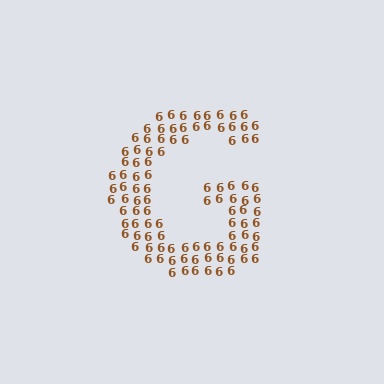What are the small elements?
The small elements are digit 6's.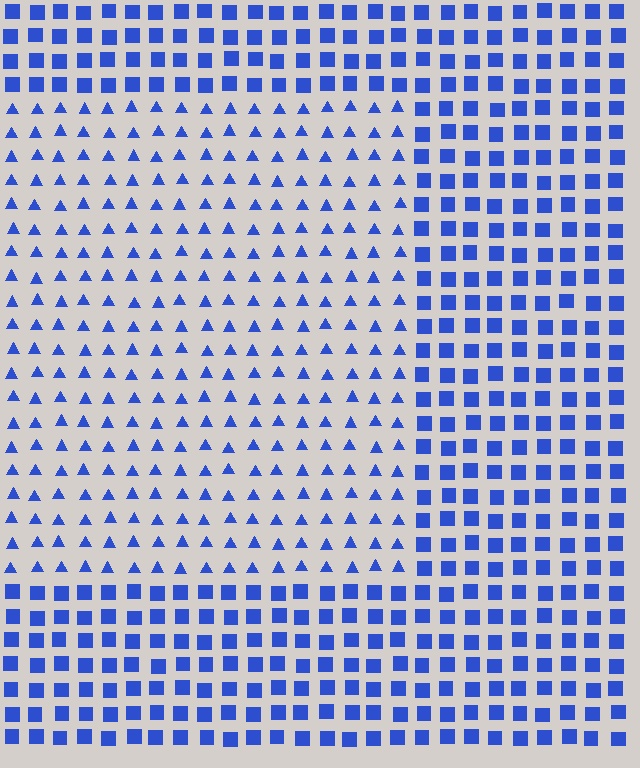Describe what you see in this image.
The image is filled with small blue elements arranged in a uniform grid. A rectangle-shaped region contains triangles, while the surrounding area contains squares. The boundary is defined purely by the change in element shape.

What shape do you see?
I see a rectangle.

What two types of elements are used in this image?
The image uses triangles inside the rectangle region and squares outside it.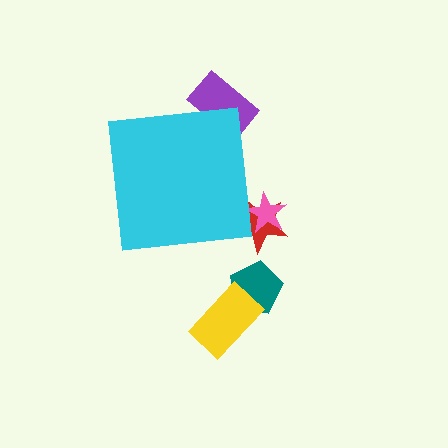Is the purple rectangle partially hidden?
Yes, the purple rectangle is partially hidden behind the cyan square.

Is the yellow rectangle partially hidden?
No, the yellow rectangle is fully visible.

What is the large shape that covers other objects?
A cyan square.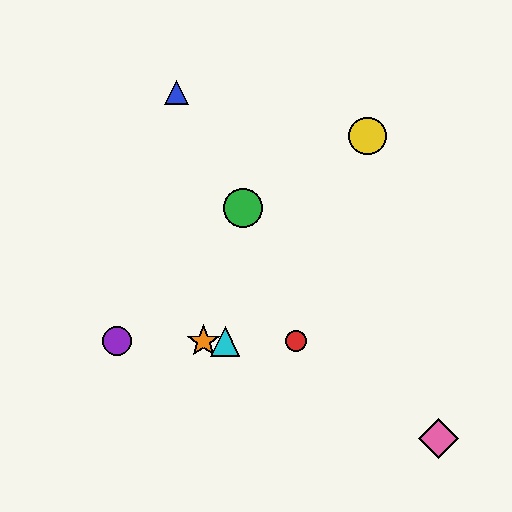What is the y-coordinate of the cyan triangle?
The cyan triangle is at y≈341.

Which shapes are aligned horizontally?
The red circle, the purple circle, the orange star, the cyan triangle are aligned horizontally.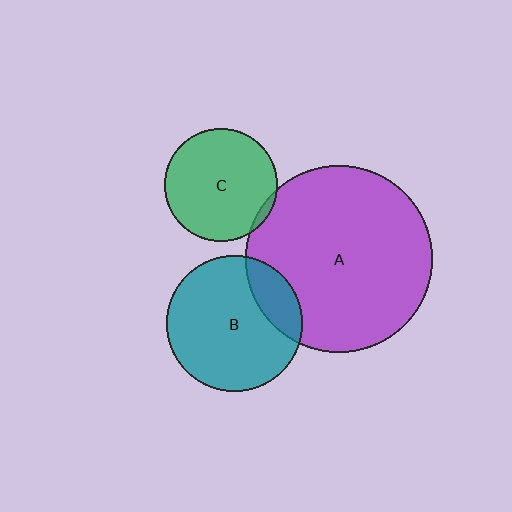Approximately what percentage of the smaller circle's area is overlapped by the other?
Approximately 5%.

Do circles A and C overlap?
Yes.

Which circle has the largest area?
Circle A (purple).